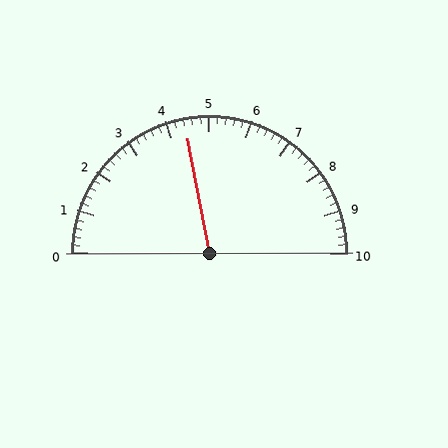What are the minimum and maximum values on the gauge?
The gauge ranges from 0 to 10.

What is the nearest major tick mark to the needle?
The nearest major tick mark is 4.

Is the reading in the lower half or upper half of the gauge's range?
The reading is in the lower half of the range (0 to 10).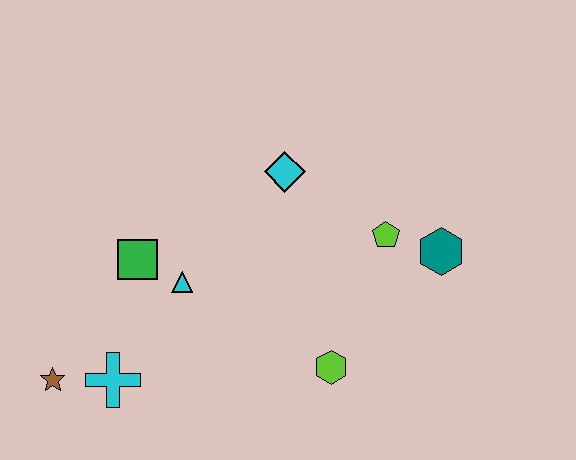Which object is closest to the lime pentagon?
The teal hexagon is closest to the lime pentagon.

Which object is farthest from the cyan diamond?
The brown star is farthest from the cyan diamond.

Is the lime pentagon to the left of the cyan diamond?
No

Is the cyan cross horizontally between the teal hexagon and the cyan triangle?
No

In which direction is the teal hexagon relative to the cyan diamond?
The teal hexagon is to the right of the cyan diamond.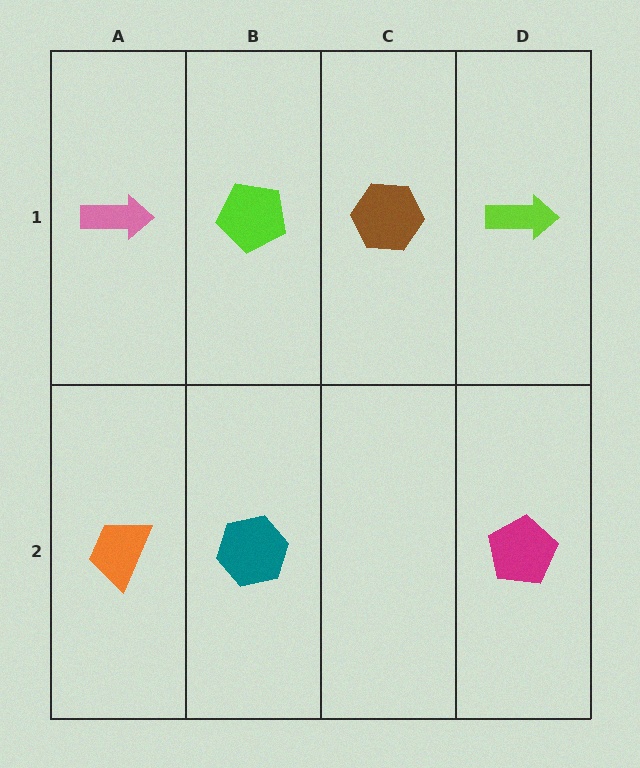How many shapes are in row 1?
4 shapes.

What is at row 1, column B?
A lime pentagon.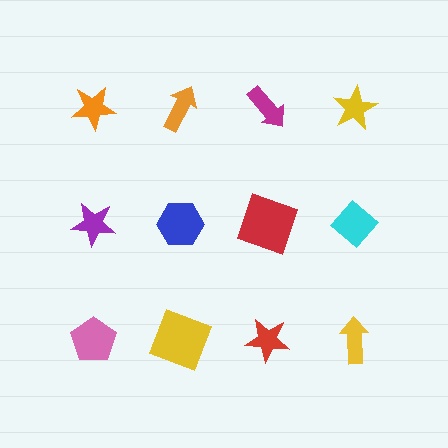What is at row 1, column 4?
A yellow star.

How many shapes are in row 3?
4 shapes.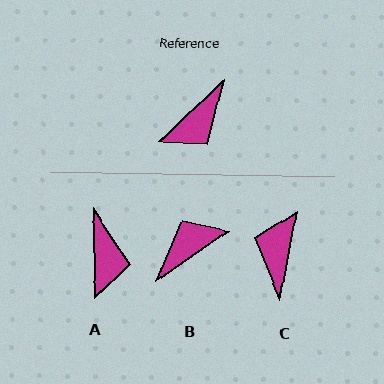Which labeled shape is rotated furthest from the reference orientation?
B, about 171 degrees away.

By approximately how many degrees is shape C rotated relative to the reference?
Approximately 145 degrees clockwise.